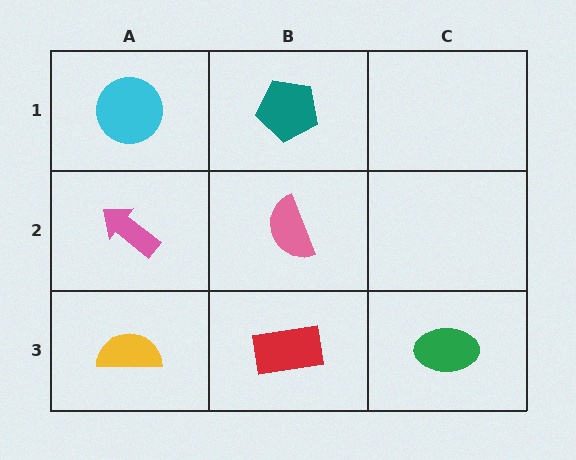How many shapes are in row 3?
3 shapes.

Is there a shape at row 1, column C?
No, that cell is empty.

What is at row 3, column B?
A red rectangle.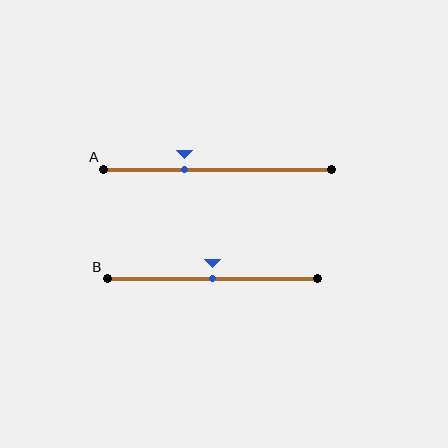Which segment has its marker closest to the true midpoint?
Segment B has its marker closest to the true midpoint.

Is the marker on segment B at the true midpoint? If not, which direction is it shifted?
Yes, the marker on segment B is at the true midpoint.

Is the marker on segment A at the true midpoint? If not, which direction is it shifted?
No, the marker on segment A is shifted to the left by about 14% of the segment length.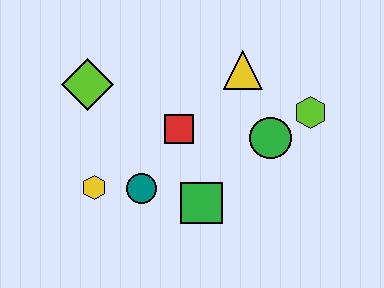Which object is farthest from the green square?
The lime diamond is farthest from the green square.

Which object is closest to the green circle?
The lime hexagon is closest to the green circle.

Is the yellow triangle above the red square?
Yes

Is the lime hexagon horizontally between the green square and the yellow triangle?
No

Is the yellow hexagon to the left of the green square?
Yes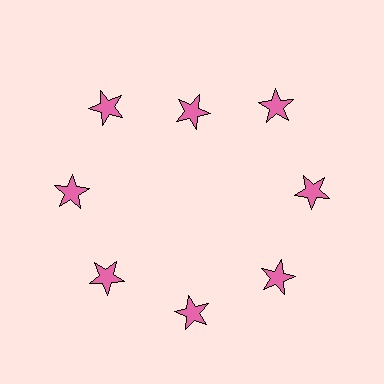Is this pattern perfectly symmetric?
No. The 8 pink stars are arranged in a ring, but one element near the 12 o'clock position is pulled inward toward the center, breaking the 8-fold rotational symmetry.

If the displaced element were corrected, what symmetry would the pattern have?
It would have 8-fold rotational symmetry — the pattern would map onto itself every 45 degrees.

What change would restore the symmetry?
The symmetry would be restored by moving it outward, back onto the ring so that all 8 stars sit at equal angles and equal distance from the center.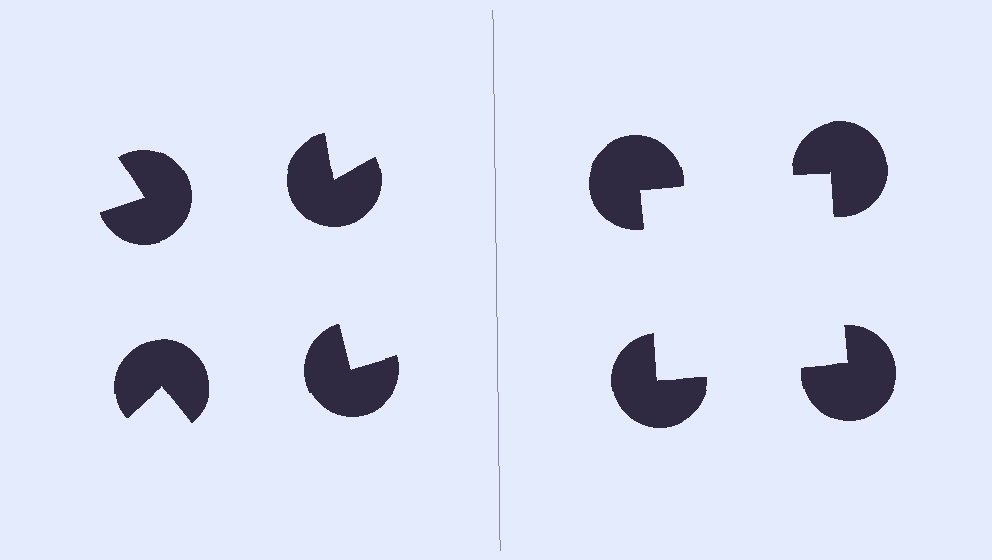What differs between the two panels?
The pac-man discs are positioned identically on both sides; only the wedge orientations differ. On the right they align to a square; on the left they are misaligned.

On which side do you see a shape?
An illusory square appears on the right side. On the left side the wedge cuts are rotated, so no coherent shape forms.